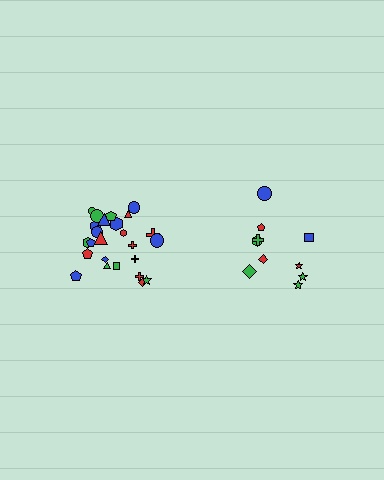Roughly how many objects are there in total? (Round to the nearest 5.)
Roughly 35 objects in total.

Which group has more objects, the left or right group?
The left group.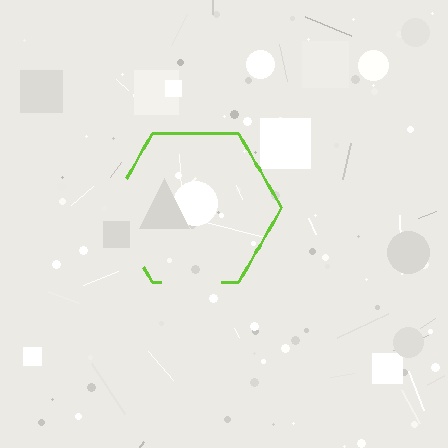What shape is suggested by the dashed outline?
The dashed outline suggests a hexagon.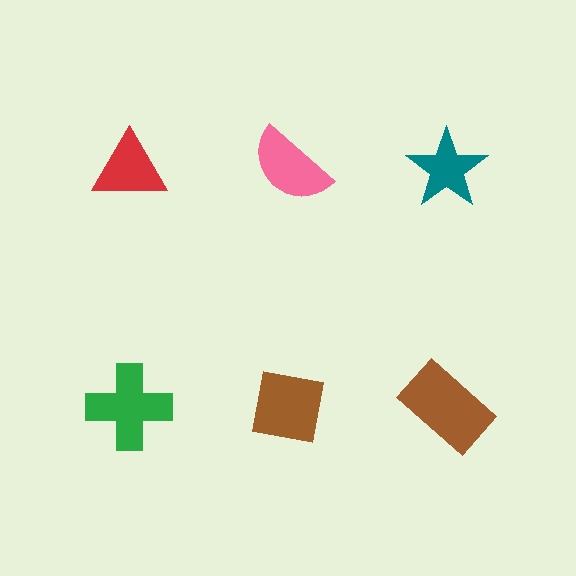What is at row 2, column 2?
A brown square.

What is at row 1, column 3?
A teal star.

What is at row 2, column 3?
A brown rectangle.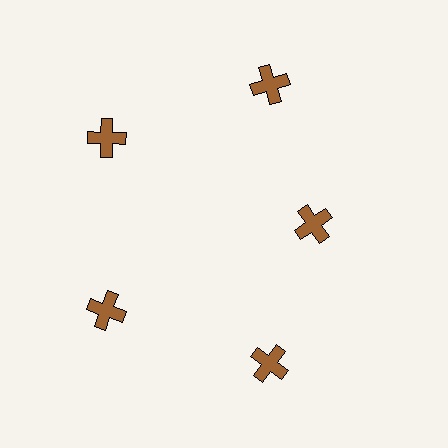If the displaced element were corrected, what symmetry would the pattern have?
It would have 5-fold rotational symmetry — the pattern would map onto itself every 72 degrees.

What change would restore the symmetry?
The symmetry would be restored by moving it outward, back onto the ring so that all 5 crosses sit at equal angles and equal distance from the center.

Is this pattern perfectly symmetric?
No. The 5 brown crosses are arranged in a ring, but one element near the 3 o'clock position is pulled inward toward the center, breaking the 5-fold rotational symmetry.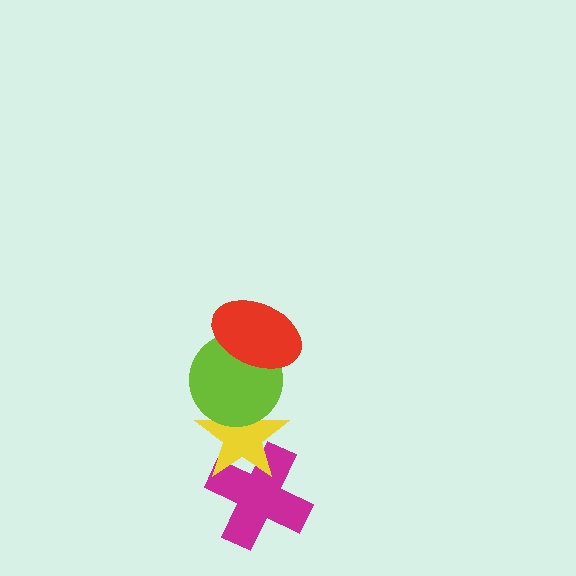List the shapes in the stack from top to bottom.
From top to bottom: the red ellipse, the lime circle, the yellow star, the magenta cross.